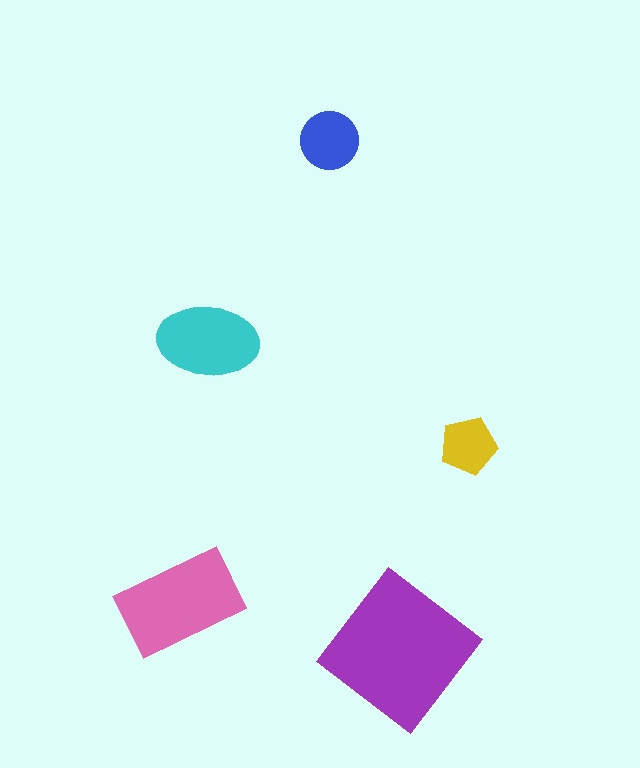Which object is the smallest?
The yellow pentagon.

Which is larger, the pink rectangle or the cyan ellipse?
The pink rectangle.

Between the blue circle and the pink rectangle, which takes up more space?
The pink rectangle.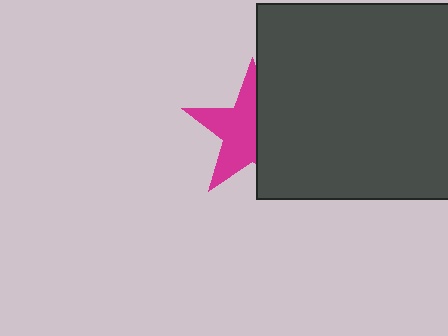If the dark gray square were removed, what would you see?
You would see the complete magenta star.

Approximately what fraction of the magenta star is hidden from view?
Roughly 45% of the magenta star is hidden behind the dark gray square.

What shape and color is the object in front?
The object in front is a dark gray square.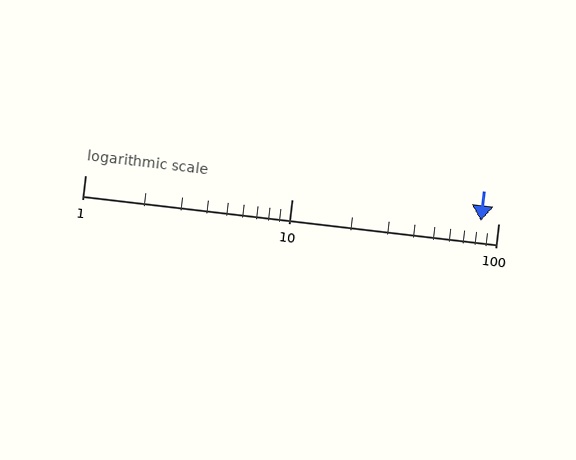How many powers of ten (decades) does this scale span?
The scale spans 2 decades, from 1 to 100.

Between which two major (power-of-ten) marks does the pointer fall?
The pointer is between 10 and 100.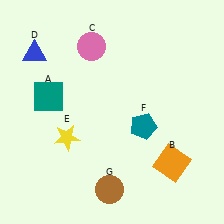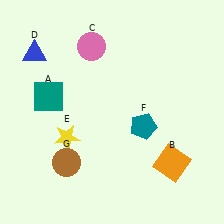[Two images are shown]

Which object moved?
The brown circle (G) moved left.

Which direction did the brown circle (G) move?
The brown circle (G) moved left.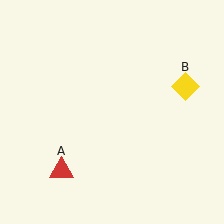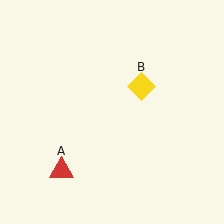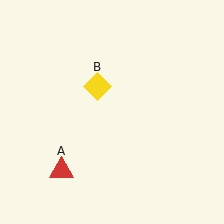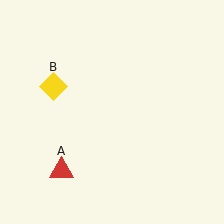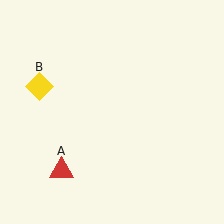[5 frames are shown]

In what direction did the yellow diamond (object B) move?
The yellow diamond (object B) moved left.